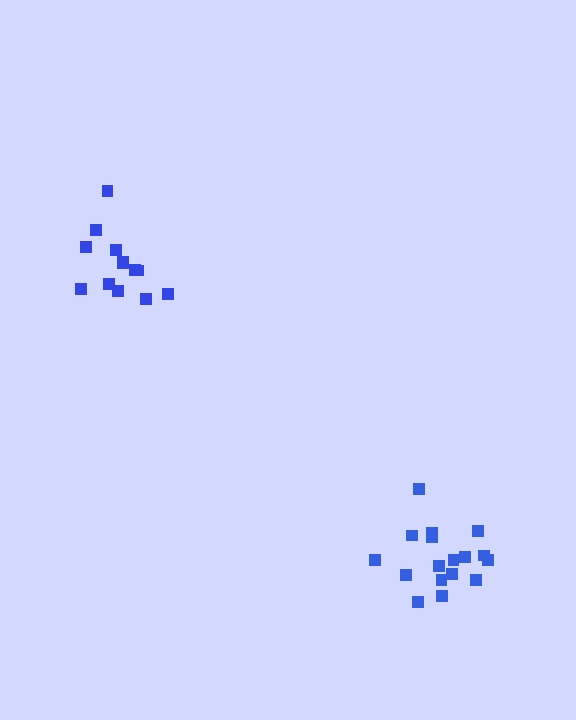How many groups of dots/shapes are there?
There are 2 groups.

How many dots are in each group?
Group 1: 13 dots, Group 2: 17 dots (30 total).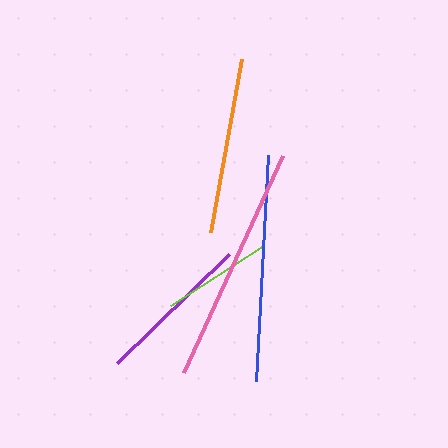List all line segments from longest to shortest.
From longest to shortest: pink, blue, orange, purple, lime.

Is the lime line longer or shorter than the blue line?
The blue line is longer than the lime line.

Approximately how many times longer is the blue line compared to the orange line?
The blue line is approximately 1.3 times the length of the orange line.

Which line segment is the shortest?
The lime line is the shortest at approximately 110 pixels.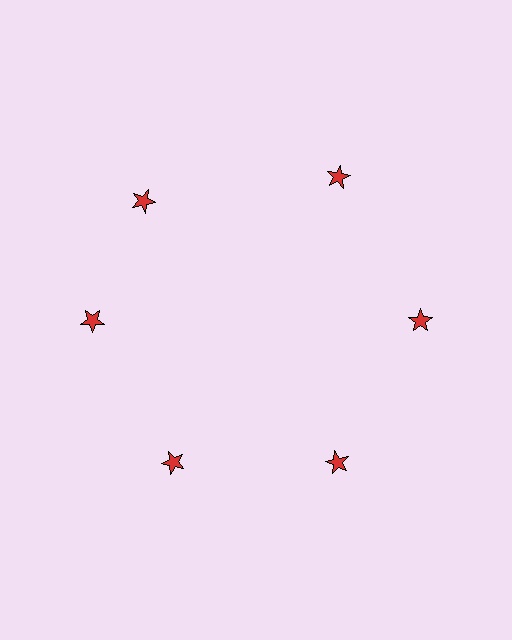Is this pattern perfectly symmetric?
No. The 6 red stars are arranged in a ring, but one element near the 11 o'clock position is rotated out of alignment along the ring, breaking the 6-fold rotational symmetry.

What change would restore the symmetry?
The symmetry would be restored by rotating it back into even spacing with its neighbors so that all 6 stars sit at equal angles and equal distance from the center.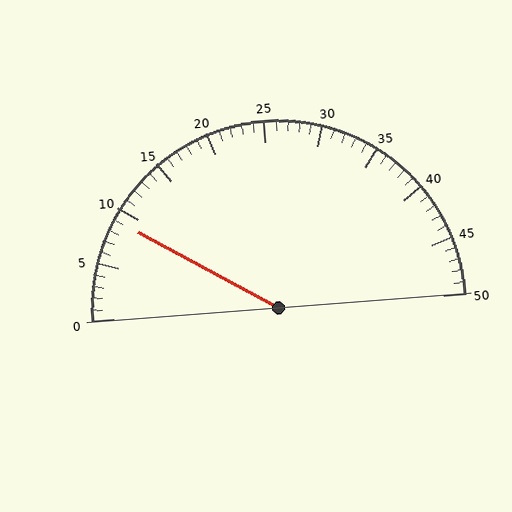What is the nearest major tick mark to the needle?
The nearest major tick mark is 10.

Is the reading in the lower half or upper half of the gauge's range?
The reading is in the lower half of the range (0 to 50).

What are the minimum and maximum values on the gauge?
The gauge ranges from 0 to 50.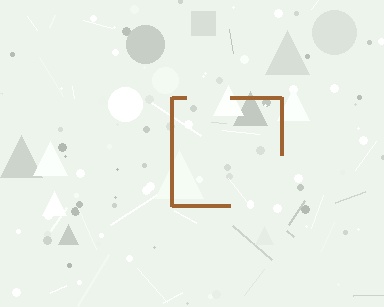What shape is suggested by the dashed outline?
The dashed outline suggests a square.